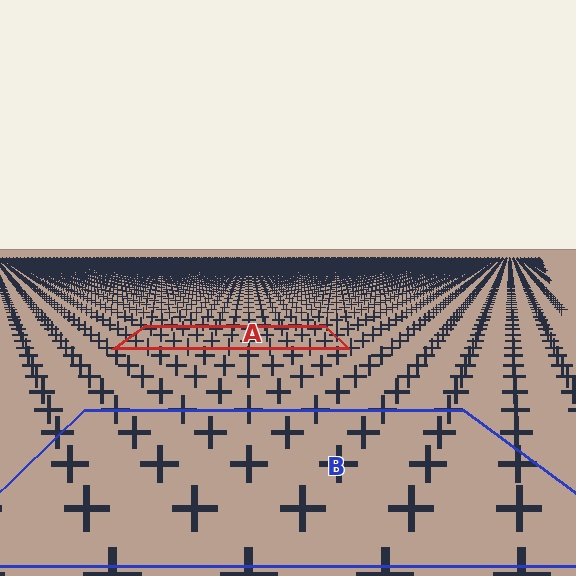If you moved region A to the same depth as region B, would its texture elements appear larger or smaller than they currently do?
They would appear larger. At a closer depth, the same texture elements are projected at a bigger on-screen size.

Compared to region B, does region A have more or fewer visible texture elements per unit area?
Region A has more texture elements per unit area — they are packed more densely because it is farther away.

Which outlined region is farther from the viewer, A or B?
Region A is farther from the viewer — the texture elements inside it appear smaller and more densely packed.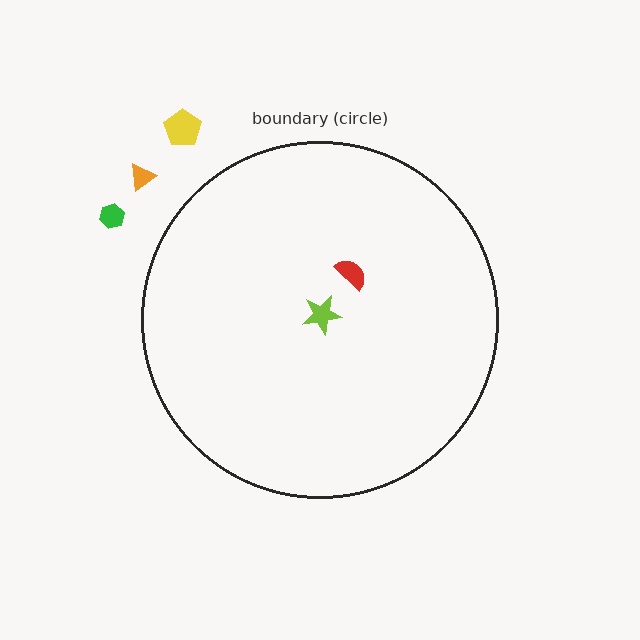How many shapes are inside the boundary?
2 inside, 3 outside.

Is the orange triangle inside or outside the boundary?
Outside.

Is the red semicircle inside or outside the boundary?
Inside.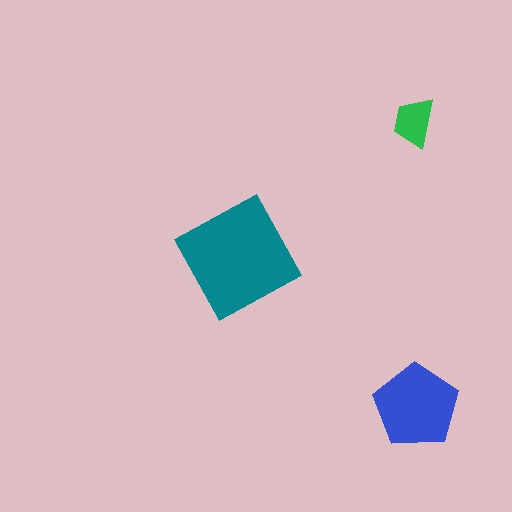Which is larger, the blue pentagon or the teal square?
The teal square.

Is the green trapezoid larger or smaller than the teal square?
Smaller.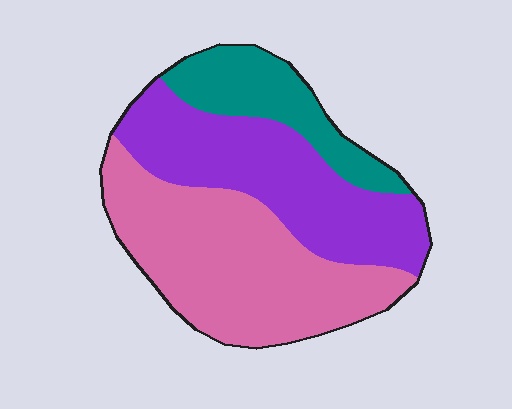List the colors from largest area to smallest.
From largest to smallest: pink, purple, teal.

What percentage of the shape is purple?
Purple takes up between a quarter and a half of the shape.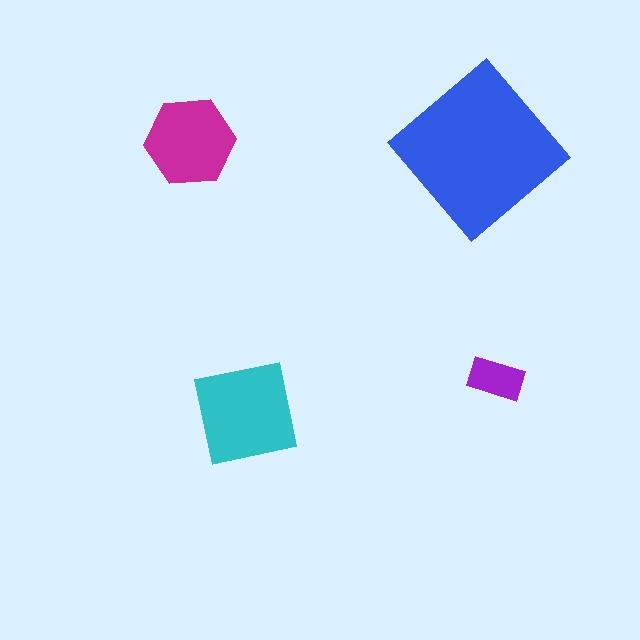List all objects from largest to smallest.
The blue diamond, the cyan square, the magenta hexagon, the purple rectangle.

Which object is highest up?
The magenta hexagon is topmost.